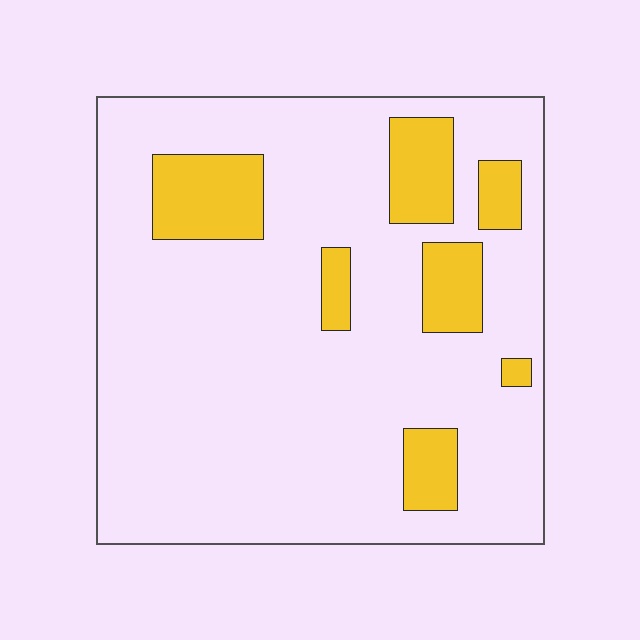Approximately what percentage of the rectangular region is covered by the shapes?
Approximately 15%.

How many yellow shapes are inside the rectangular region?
7.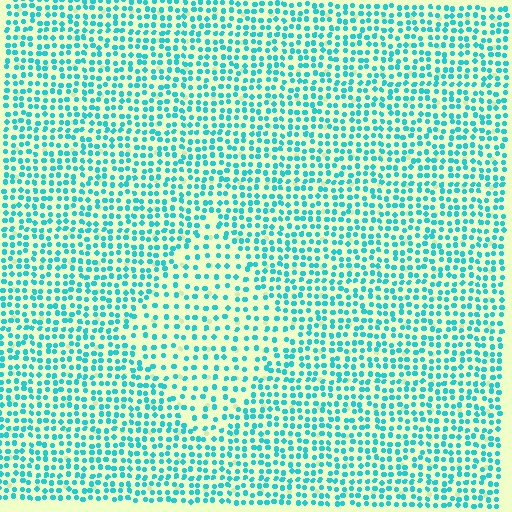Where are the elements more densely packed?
The elements are more densely packed outside the diamond boundary.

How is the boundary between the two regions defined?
The boundary is defined by a change in element density (approximately 1.7x ratio). All elements are the same color, size, and shape.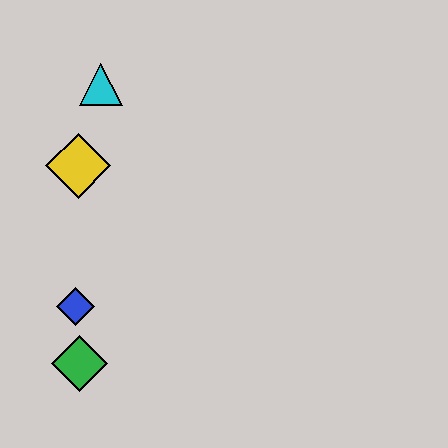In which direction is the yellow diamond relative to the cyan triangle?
The yellow diamond is below the cyan triangle.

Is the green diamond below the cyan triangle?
Yes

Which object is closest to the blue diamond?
The green diamond is closest to the blue diamond.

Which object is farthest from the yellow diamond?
The green diamond is farthest from the yellow diamond.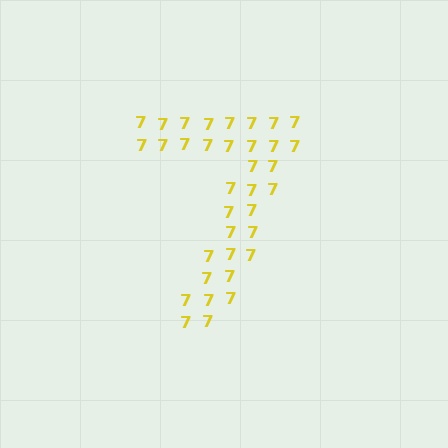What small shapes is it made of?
It is made of small digit 7's.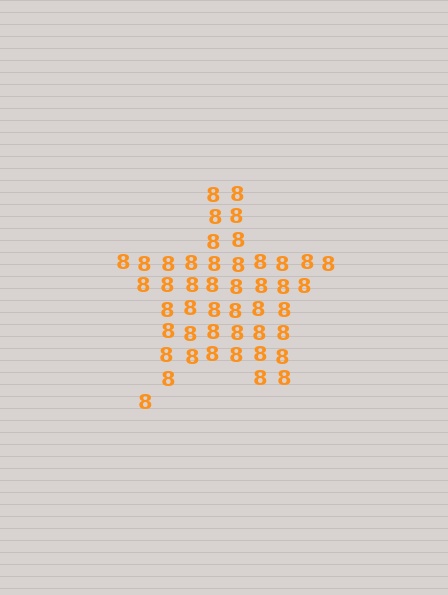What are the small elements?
The small elements are digit 8's.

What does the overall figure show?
The overall figure shows a star.